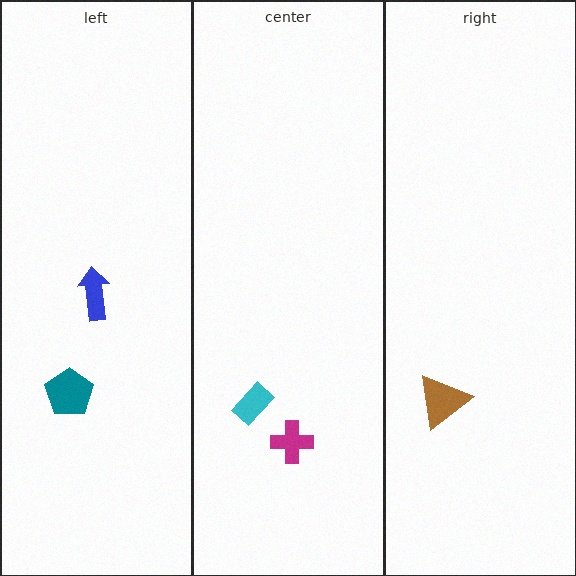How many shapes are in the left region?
2.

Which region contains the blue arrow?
The left region.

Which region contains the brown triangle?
The right region.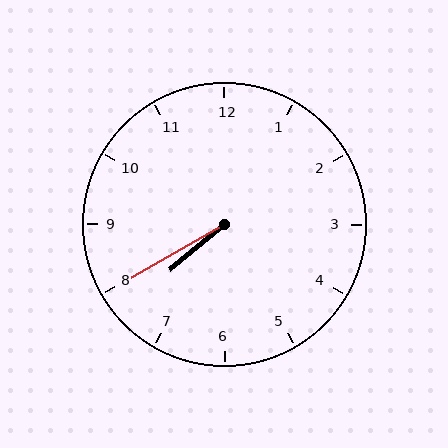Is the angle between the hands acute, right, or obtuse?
It is acute.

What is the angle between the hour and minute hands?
Approximately 10 degrees.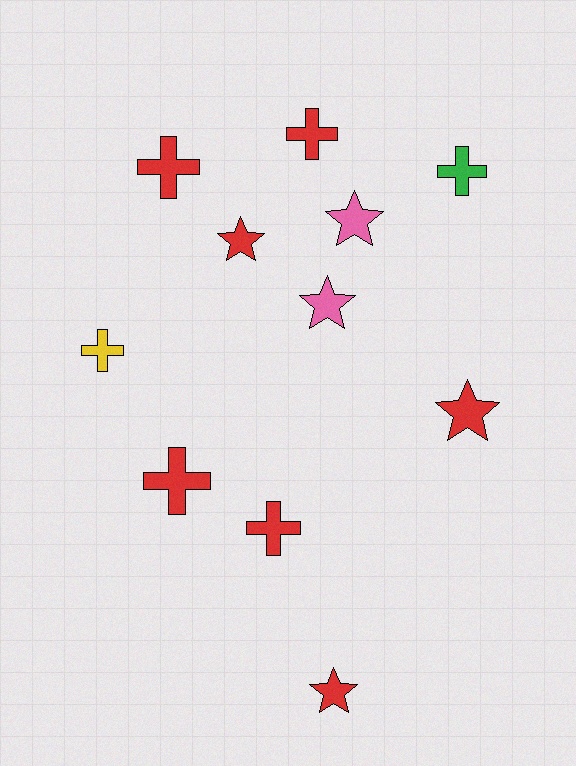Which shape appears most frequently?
Cross, with 6 objects.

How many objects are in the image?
There are 11 objects.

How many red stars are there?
There are 3 red stars.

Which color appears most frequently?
Red, with 7 objects.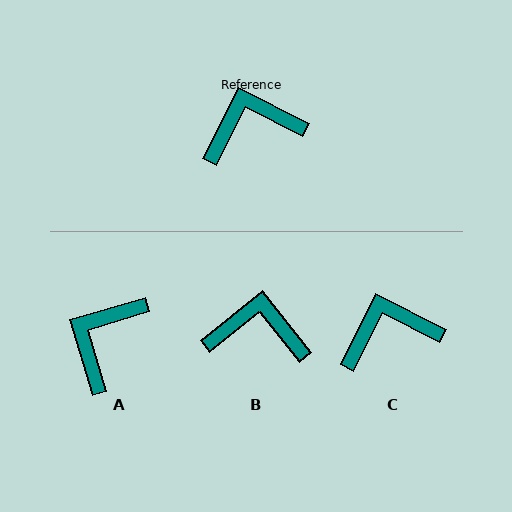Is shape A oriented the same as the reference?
No, it is off by about 43 degrees.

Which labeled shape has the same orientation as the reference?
C.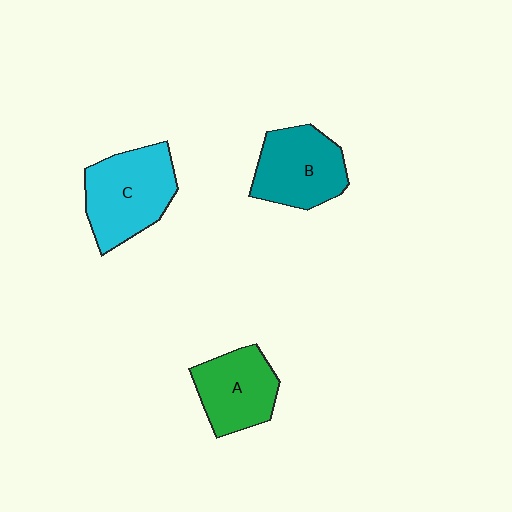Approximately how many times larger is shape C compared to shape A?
Approximately 1.3 times.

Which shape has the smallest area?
Shape A (green).